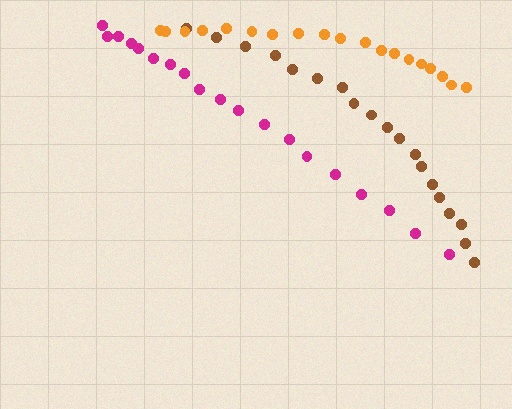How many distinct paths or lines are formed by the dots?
There are 3 distinct paths.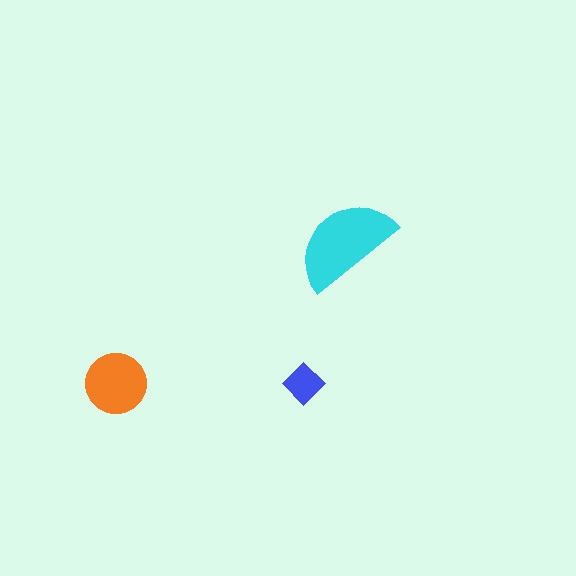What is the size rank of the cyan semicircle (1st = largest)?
1st.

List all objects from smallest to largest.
The blue diamond, the orange circle, the cyan semicircle.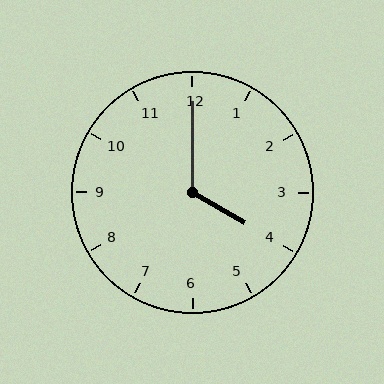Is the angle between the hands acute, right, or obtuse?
It is obtuse.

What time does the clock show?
4:00.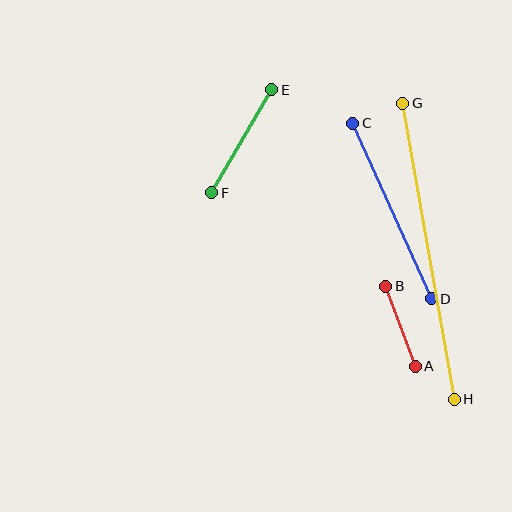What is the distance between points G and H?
The distance is approximately 301 pixels.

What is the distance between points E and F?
The distance is approximately 119 pixels.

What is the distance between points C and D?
The distance is approximately 192 pixels.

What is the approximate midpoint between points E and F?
The midpoint is at approximately (242, 141) pixels.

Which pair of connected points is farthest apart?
Points G and H are farthest apart.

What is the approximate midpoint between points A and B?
The midpoint is at approximately (401, 326) pixels.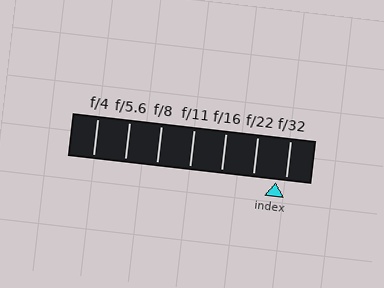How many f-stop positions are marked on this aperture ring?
There are 7 f-stop positions marked.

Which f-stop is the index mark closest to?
The index mark is closest to f/32.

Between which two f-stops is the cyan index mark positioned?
The index mark is between f/22 and f/32.